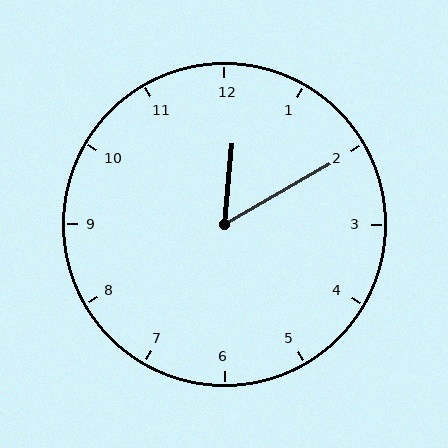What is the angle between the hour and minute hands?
Approximately 55 degrees.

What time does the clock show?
12:10.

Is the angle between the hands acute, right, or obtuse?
It is acute.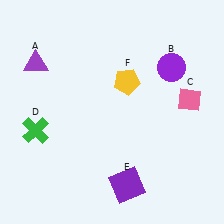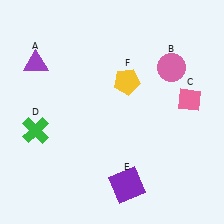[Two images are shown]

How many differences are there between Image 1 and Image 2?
There is 1 difference between the two images.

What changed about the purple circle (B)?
In Image 1, B is purple. In Image 2, it changed to pink.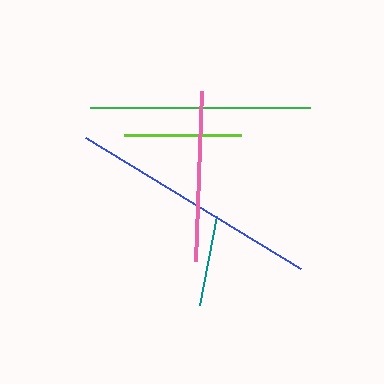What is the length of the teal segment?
The teal segment is approximately 90 pixels long.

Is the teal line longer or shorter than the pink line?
The pink line is longer than the teal line.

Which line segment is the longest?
The blue line is the longest at approximately 252 pixels.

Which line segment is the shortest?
The teal line is the shortest at approximately 90 pixels.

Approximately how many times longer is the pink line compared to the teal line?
The pink line is approximately 1.9 times the length of the teal line.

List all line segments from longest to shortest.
From longest to shortest: blue, green, pink, lime, teal.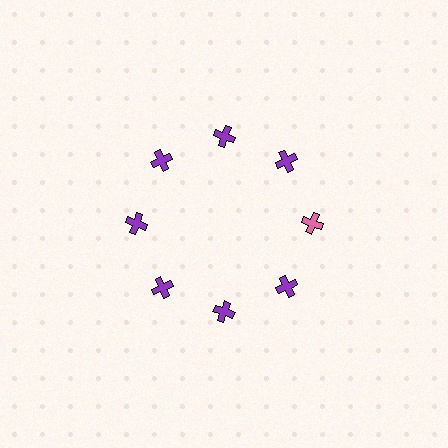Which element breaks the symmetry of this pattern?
The pink cross at roughly the 3 o'clock position breaks the symmetry. All other shapes are purple crosses.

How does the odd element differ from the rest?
It has a different color: pink instead of purple.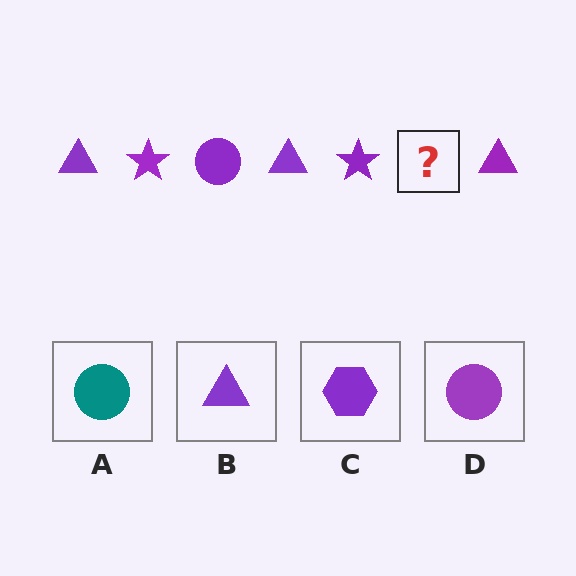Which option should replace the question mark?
Option D.